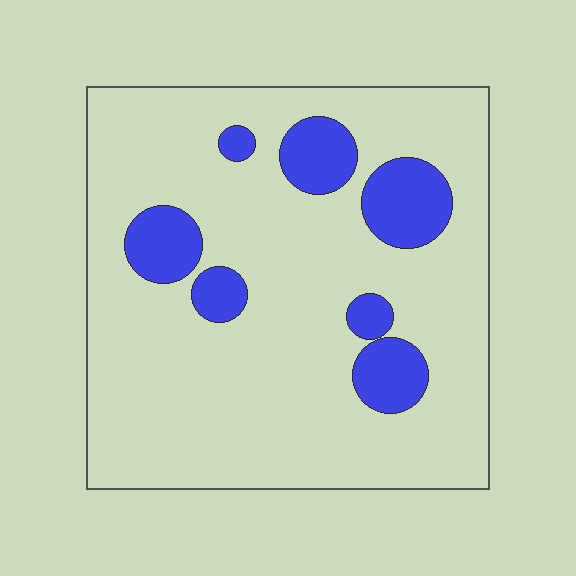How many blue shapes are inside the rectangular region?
7.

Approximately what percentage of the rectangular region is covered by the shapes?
Approximately 15%.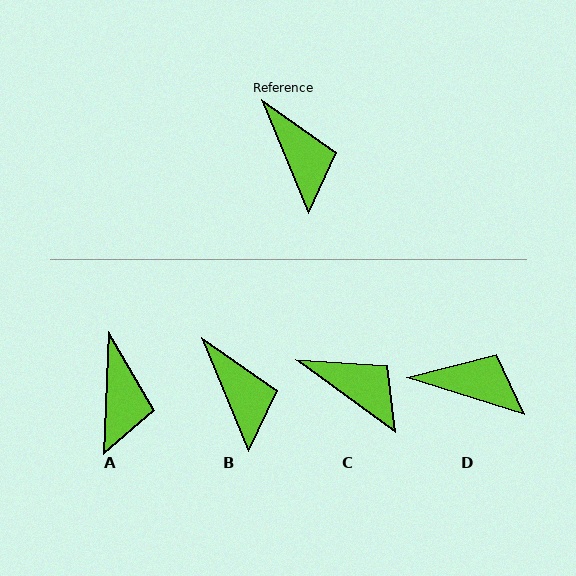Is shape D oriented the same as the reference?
No, it is off by about 50 degrees.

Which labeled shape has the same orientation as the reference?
B.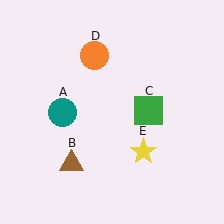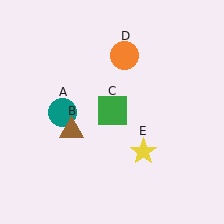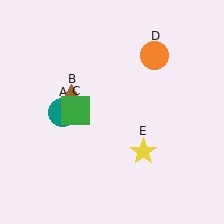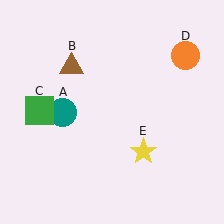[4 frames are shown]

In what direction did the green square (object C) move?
The green square (object C) moved left.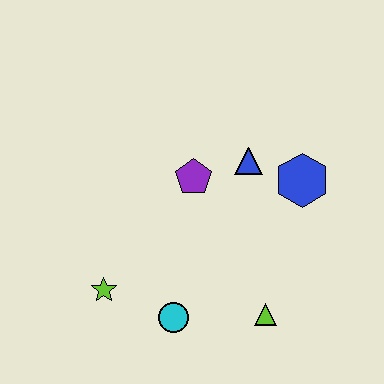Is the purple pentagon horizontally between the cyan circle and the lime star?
No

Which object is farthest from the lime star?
The blue hexagon is farthest from the lime star.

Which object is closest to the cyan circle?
The lime star is closest to the cyan circle.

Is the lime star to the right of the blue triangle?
No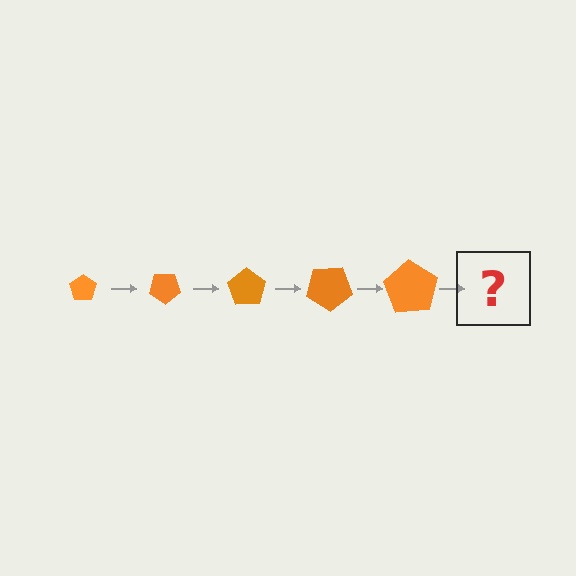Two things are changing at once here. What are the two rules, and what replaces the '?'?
The two rules are that the pentagon grows larger each step and it rotates 35 degrees each step. The '?' should be a pentagon, larger than the previous one and rotated 175 degrees from the start.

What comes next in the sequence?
The next element should be a pentagon, larger than the previous one and rotated 175 degrees from the start.